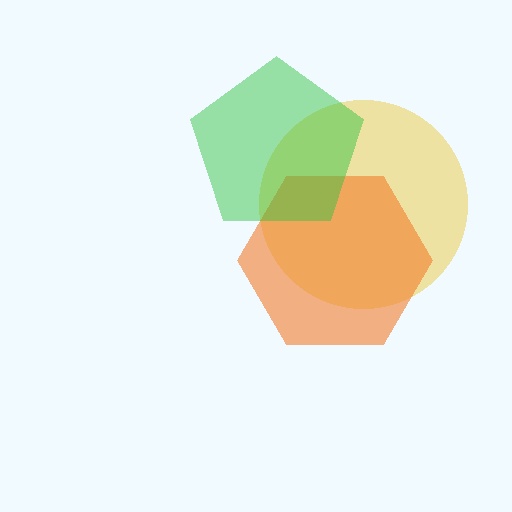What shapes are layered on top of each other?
The layered shapes are: a yellow circle, an orange hexagon, a green pentagon.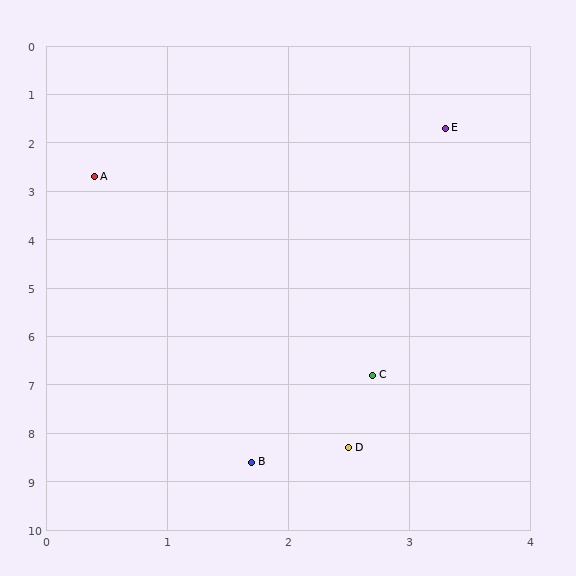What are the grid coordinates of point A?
Point A is at approximately (0.4, 2.7).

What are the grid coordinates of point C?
Point C is at approximately (2.7, 6.8).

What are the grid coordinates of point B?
Point B is at approximately (1.7, 8.6).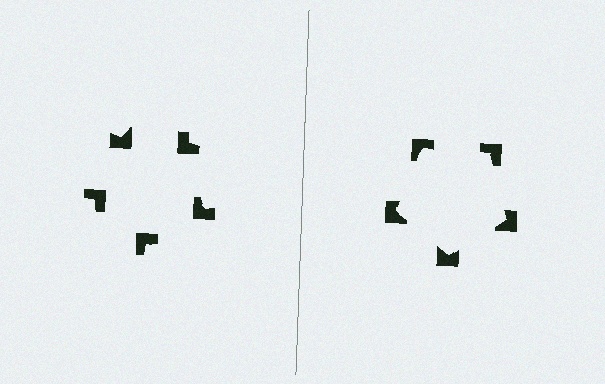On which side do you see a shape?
An illusory pentagon appears on the right side. On the left side the wedge cuts are rotated, so no coherent shape forms.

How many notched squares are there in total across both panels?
10 — 5 on each side.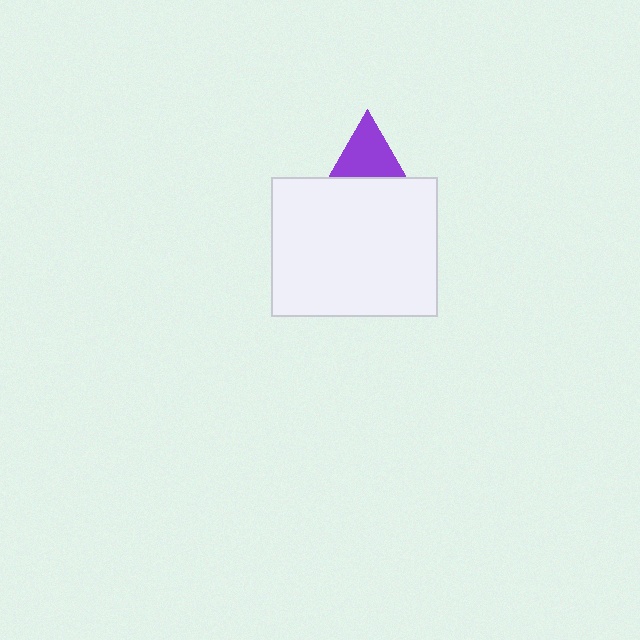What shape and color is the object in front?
The object in front is a white rectangle.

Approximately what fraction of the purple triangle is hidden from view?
Roughly 55% of the purple triangle is hidden behind the white rectangle.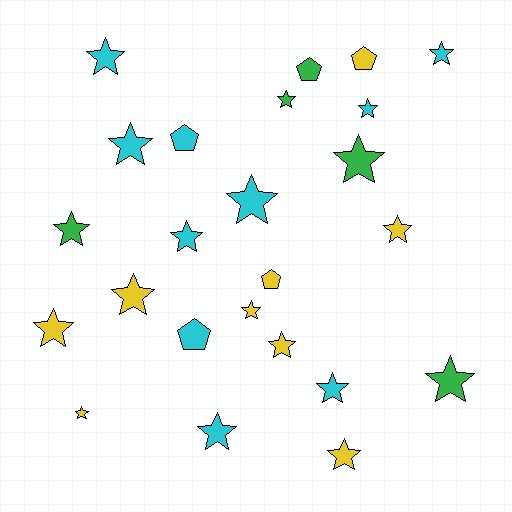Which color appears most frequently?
Cyan, with 10 objects.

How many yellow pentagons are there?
There are 2 yellow pentagons.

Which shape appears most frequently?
Star, with 19 objects.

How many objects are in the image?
There are 24 objects.